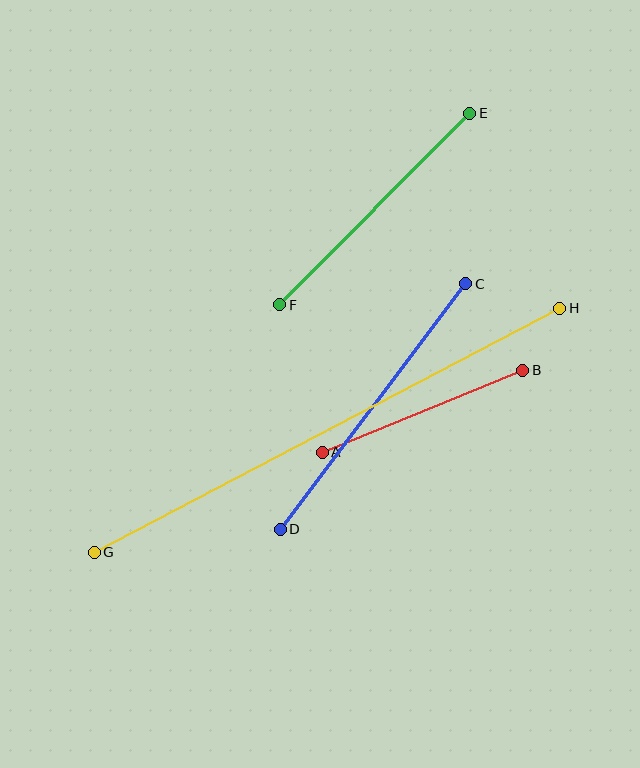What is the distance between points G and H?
The distance is approximately 526 pixels.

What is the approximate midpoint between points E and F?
The midpoint is at approximately (375, 209) pixels.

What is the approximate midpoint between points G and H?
The midpoint is at approximately (327, 430) pixels.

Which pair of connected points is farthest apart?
Points G and H are farthest apart.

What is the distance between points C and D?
The distance is approximately 308 pixels.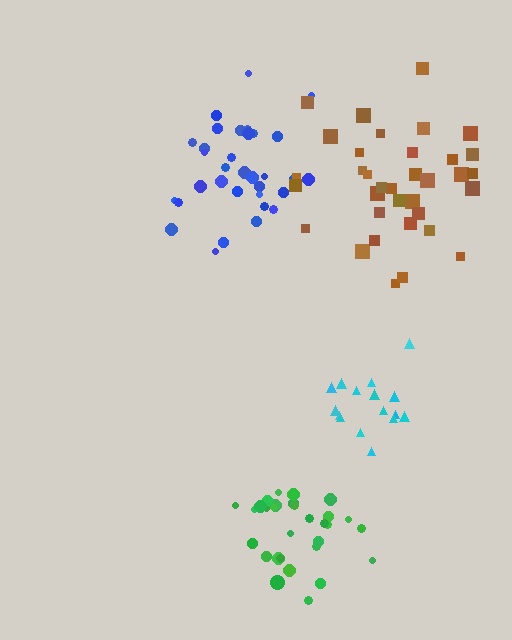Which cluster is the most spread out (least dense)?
Brown.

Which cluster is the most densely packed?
Green.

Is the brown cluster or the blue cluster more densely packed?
Blue.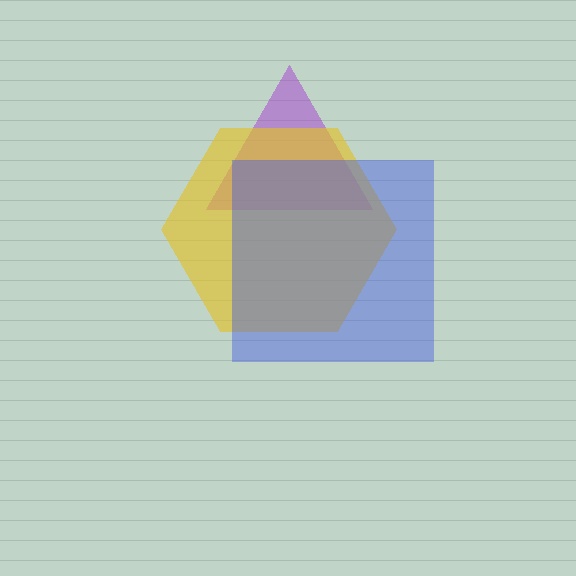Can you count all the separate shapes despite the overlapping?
Yes, there are 3 separate shapes.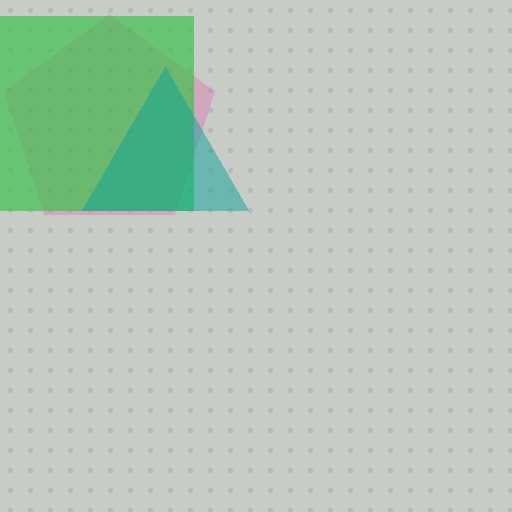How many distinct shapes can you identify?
There are 3 distinct shapes: a pink pentagon, a green square, a teal triangle.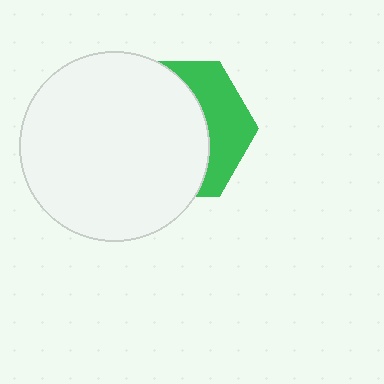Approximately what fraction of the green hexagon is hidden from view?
Roughly 66% of the green hexagon is hidden behind the white circle.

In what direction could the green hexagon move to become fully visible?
The green hexagon could move right. That would shift it out from behind the white circle entirely.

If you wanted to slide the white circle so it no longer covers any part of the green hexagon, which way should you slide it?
Slide it left — that is the most direct way to separate the two shapes.